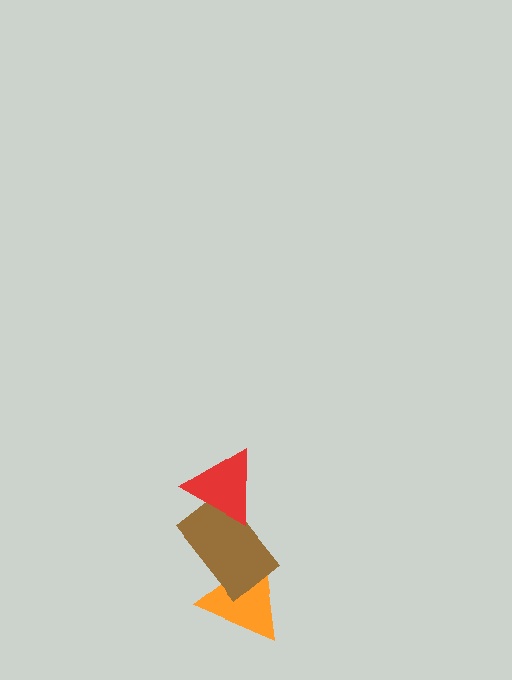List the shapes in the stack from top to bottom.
From top to bottom: the red triangle, the brown rectangle, the orange triangle.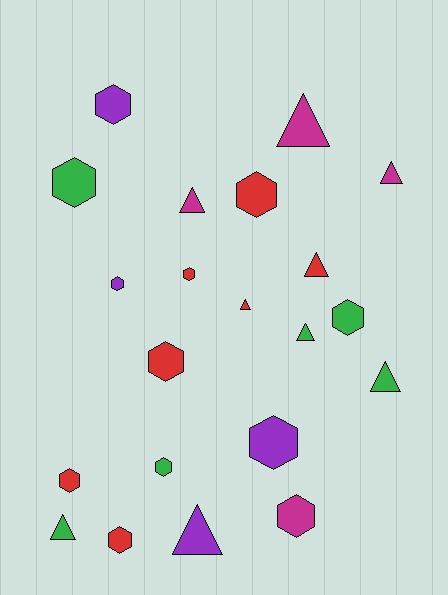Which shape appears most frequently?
Hexagon, with 12 objects.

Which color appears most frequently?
Red, with 7 objects.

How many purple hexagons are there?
There are 3 purple hexagons.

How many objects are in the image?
There are 21 objects.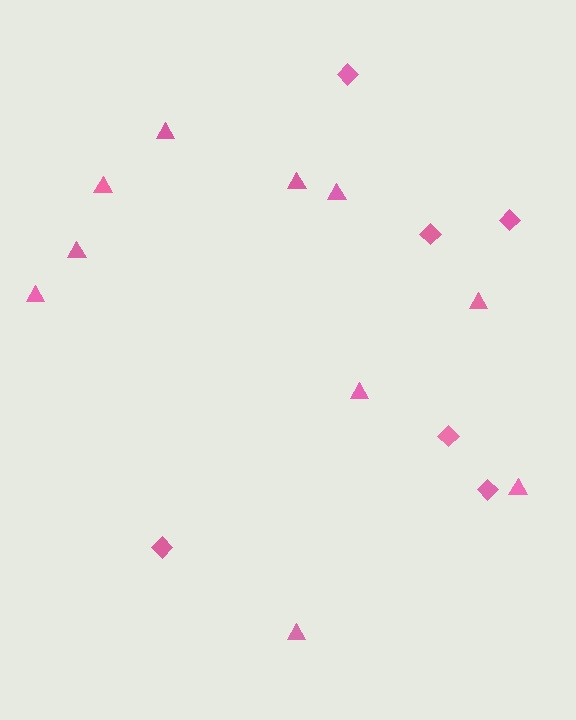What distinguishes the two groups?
There are 2 groups: one group of diamonds (6) and one group of triangles (10).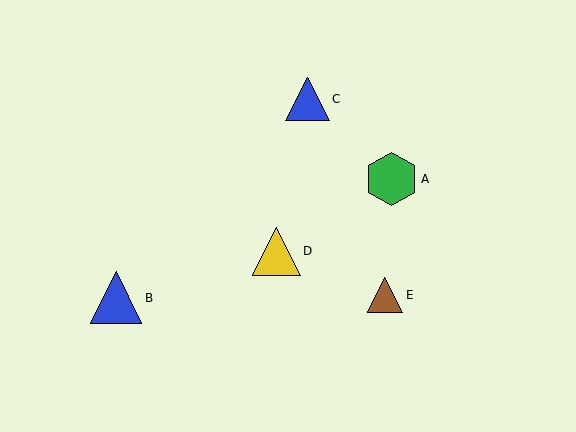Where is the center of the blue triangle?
The center of the blue triangle is at (116, 298).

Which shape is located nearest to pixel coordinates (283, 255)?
The yellow triangle (labeled D) at (276, 251) is nearest to that location.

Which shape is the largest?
The green hexagon (labeled A) is the largest.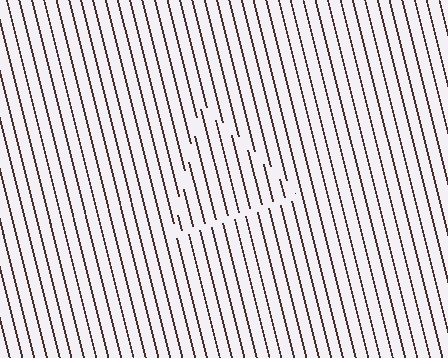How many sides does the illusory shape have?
3 sides — the line-ends trace a triangle.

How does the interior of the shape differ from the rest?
The interior of the shape contains the same grating, shifted by half a period — the contour is defined by the phase discontinuity where line-ends from the inner and outer gratings abut.